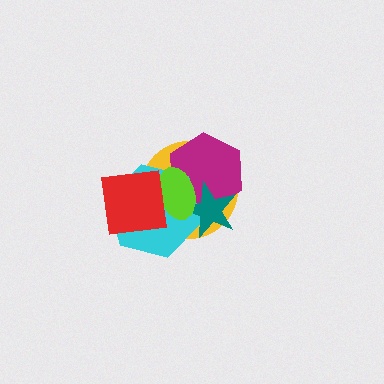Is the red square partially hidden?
No, no other shape covers it.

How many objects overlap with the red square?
3 objects overlap with the red square.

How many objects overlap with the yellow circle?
5 objects overlap with the yellow circle.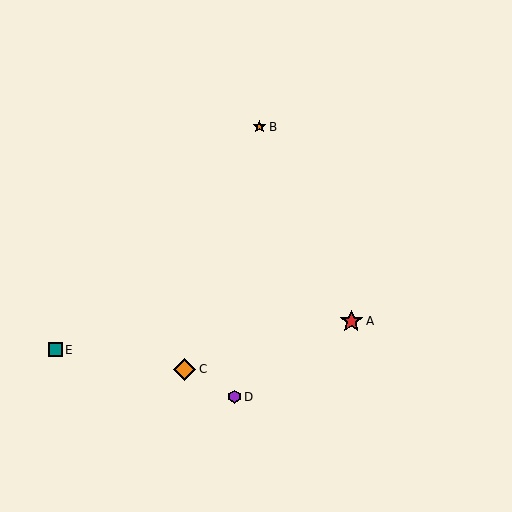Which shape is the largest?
The red star (labeled A) is the largest.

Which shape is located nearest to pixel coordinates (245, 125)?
The orange star (labeled B) at (259, 127) is nearest to that location.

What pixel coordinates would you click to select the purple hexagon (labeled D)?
Click at (235, 397) to select the purple hexagon D.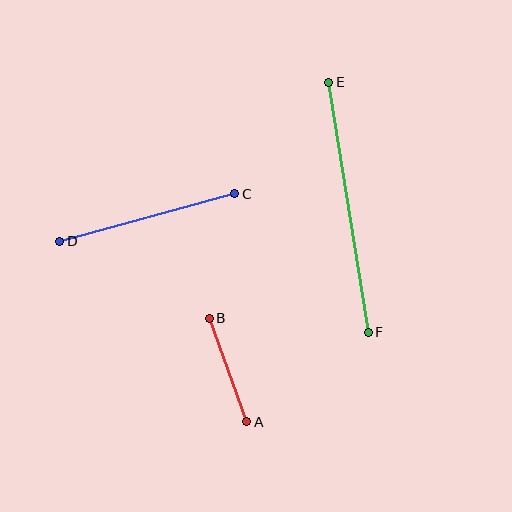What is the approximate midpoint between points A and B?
The midpoint is at approximately (228, 370) pixels.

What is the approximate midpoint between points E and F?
The midpoint is at approximately (349, 207) pixels.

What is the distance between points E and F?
The distance is approximately 253 pixels.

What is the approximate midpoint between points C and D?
The midpoint is at approximately (147, 217) pixels.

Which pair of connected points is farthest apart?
Points E and F are farthest apart.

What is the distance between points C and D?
The distance is approximately 182 pixels.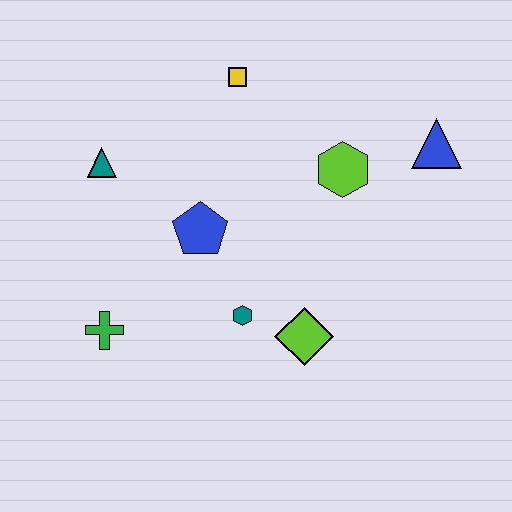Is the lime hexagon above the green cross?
Yes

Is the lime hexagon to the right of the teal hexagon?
Yes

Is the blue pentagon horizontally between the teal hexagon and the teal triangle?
Yes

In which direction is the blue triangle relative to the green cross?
The blue triangle is to the right of the green cross.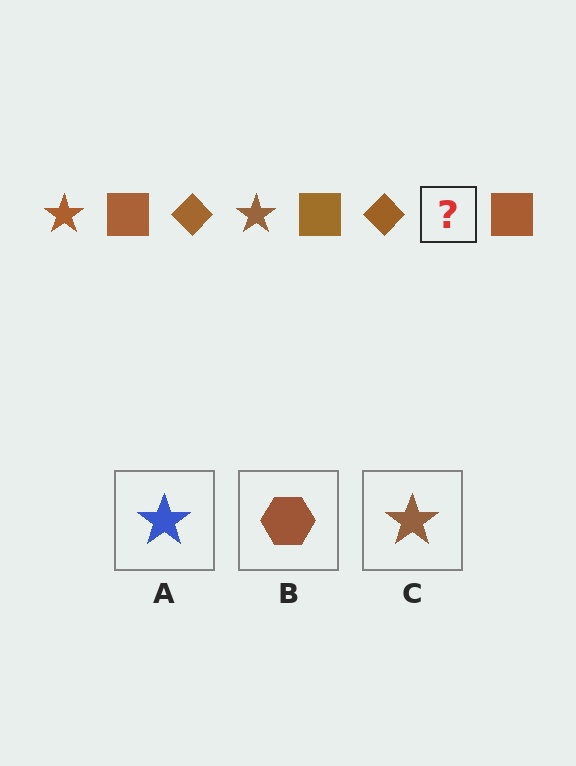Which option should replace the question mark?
Option C.